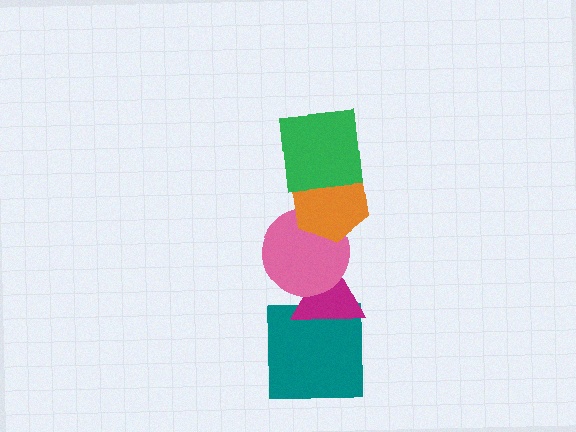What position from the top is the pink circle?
The pink circle is 3rd from the top.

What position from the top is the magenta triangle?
The magenta triangle is 4th from the top.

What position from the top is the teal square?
The teal square is 5th from the top.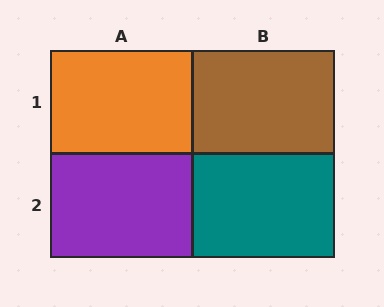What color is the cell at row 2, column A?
Purple.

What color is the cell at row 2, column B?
Teal.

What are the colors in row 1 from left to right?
Orange, brown.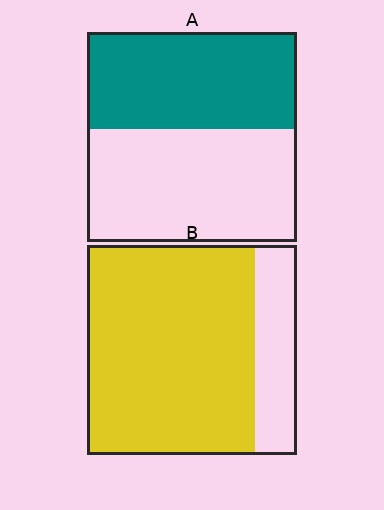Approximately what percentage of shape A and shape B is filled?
A is approximately 45% and B is approximately 80%.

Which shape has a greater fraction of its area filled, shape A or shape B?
Shape B.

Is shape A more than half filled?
Roughly half.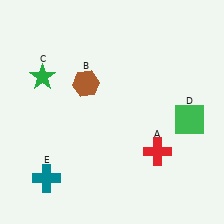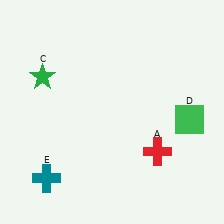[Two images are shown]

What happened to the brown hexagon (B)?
The brown hexagon (B) was removed in Image 2. It was in the top-left area of Image 1.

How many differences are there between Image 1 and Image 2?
There is 1 difference between the two images.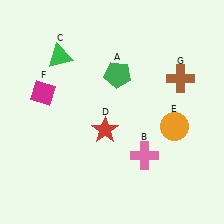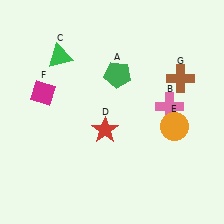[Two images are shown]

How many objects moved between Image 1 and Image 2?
1 object moved between the two images.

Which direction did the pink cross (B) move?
The pink cross (B) moved up.